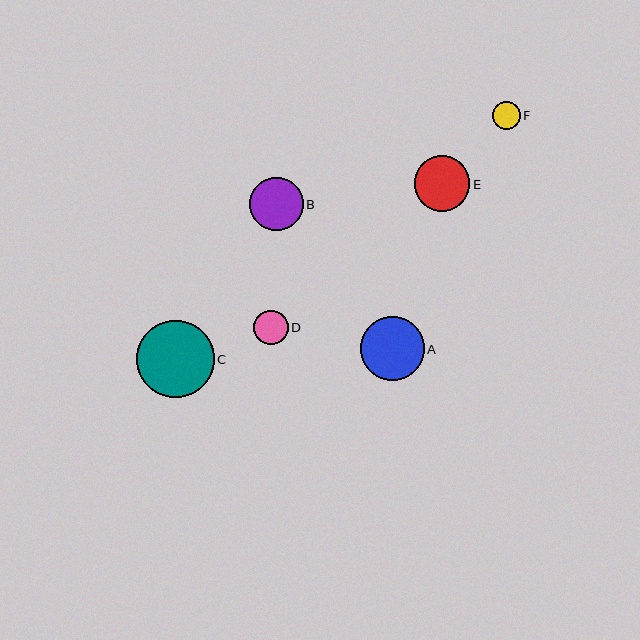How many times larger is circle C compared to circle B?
Circle C is approximately 1.4 times the size of circle B.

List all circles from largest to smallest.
From largest to smallest: C, A, E, B, D, F.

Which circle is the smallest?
Circle F is the smallest with a size of approximately 28 pixels.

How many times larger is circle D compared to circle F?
Circle D is approximately 1.2 times the size of circle F.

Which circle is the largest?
Circle C is the largest with a size of approximately 77 pixels.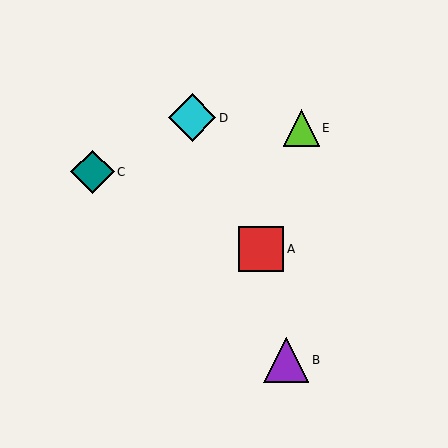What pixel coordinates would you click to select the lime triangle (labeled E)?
Click at (301, 128) to select the lime triangle E.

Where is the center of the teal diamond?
The center of the teal diamond is at (93, 172).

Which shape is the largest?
The cyan diamond (labeled D) is the largest.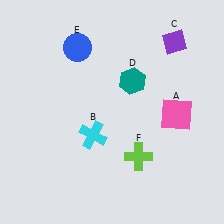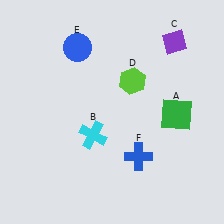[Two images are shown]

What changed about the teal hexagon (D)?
In Image 1, D is teal. In Image 2, it changed to lime.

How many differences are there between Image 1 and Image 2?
There are 3 differences between the two images.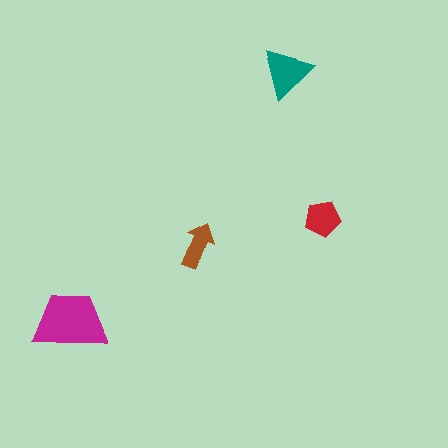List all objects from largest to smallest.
The magenta trapezoid, the teal triangle, the red pentagon, the brown arrow.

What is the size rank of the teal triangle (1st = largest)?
2nd.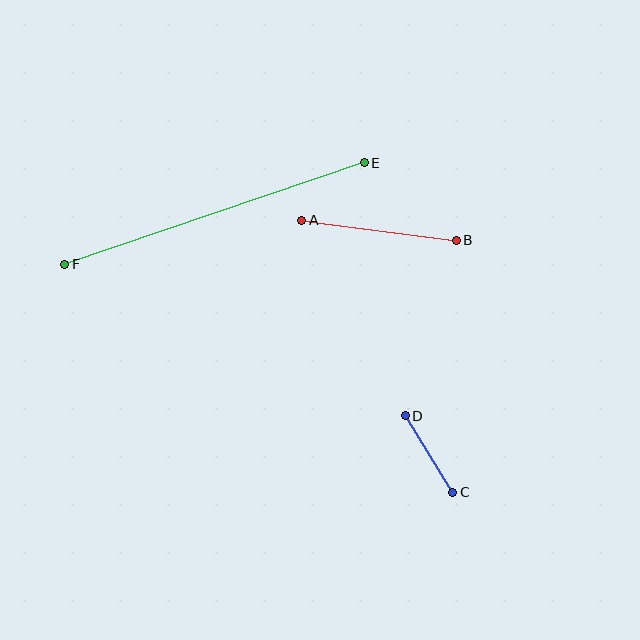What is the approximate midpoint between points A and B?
The midpoint is at approximately (379, 230) pixels.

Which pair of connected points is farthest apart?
Points E and F are farthest apart.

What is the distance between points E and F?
The distance is approximately 316 pixels.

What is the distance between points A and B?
The distance is approximately 156 pixels.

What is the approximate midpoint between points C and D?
The midpoint is at approximately (429, 454) pixels.